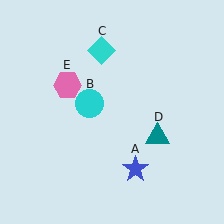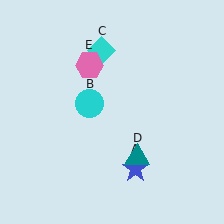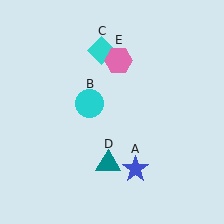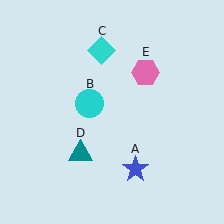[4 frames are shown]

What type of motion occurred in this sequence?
The teal triangle (object D), pink hexagon (object E) rotated clockwise around the center of the scene.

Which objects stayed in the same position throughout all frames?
Blue star (object A) and cyan circle (object B) and cyan diamond (object C) remained stationary.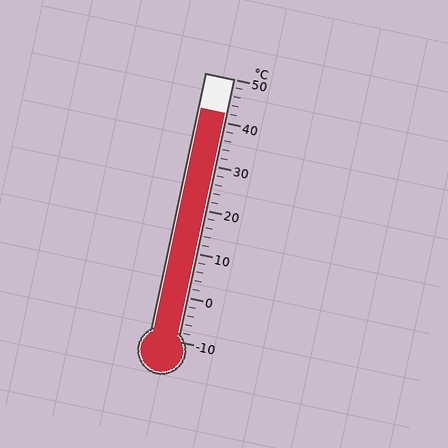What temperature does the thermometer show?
The thermometer shows approximately 42°C.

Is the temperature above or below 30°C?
The temperature is above 30°C.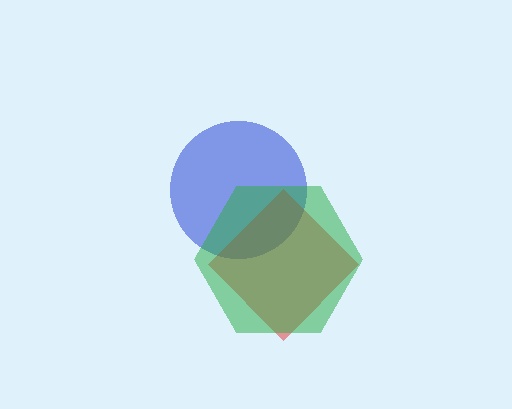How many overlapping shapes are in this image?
There are 3 overlapping shapes in the image.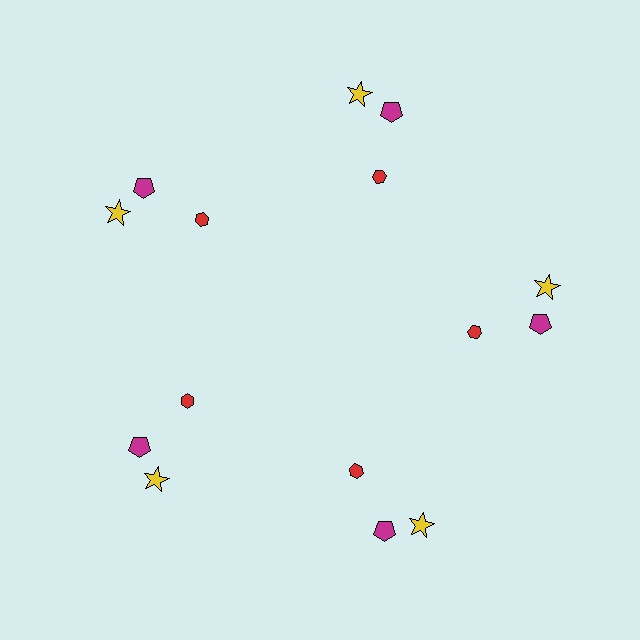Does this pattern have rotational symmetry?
Yes, this pattern has 5-fold rotational symmetry. It looks the same after rotating 72 degrees around the center.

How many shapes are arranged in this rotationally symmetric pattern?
There are 15 shapes, arranged in 5 groups of 3.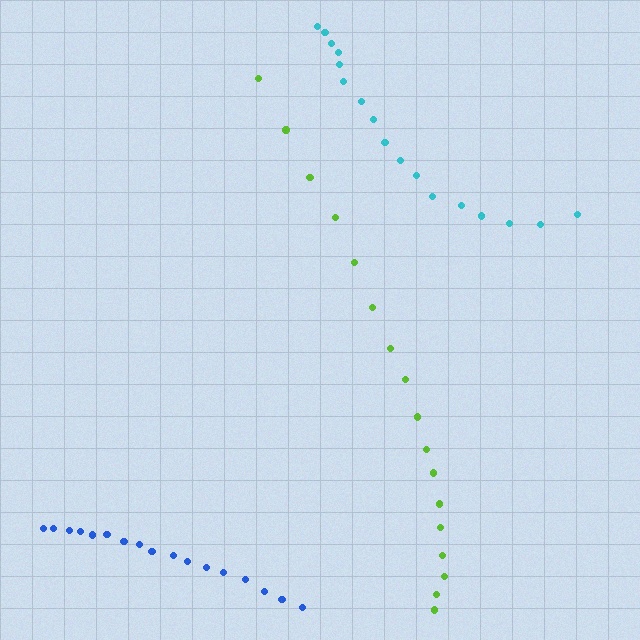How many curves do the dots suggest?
There are 3 distinct paths.